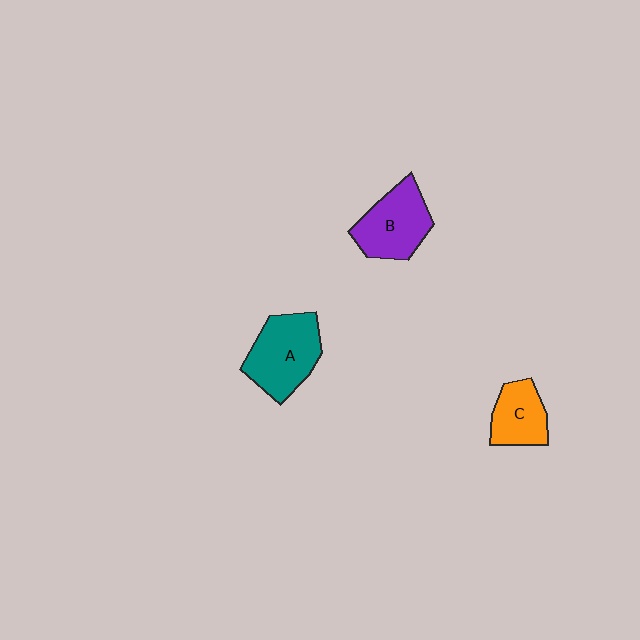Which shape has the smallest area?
Shape C (orange).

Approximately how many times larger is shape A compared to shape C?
Approximately 1.6 times.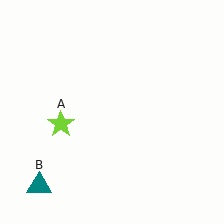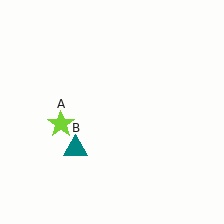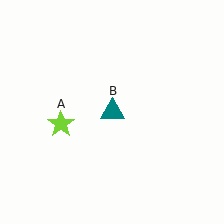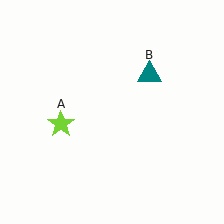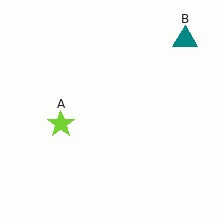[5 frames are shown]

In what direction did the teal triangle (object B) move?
The teal triangle (object B) moved up and to the right.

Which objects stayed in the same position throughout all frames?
Lime star (object A) remained stationary.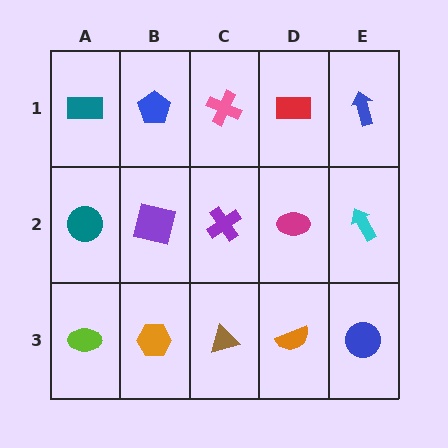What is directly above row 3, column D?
A magenta ellipse.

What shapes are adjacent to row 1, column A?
A teal circle (row 2, column A), a blue pentagon (row 1, column B).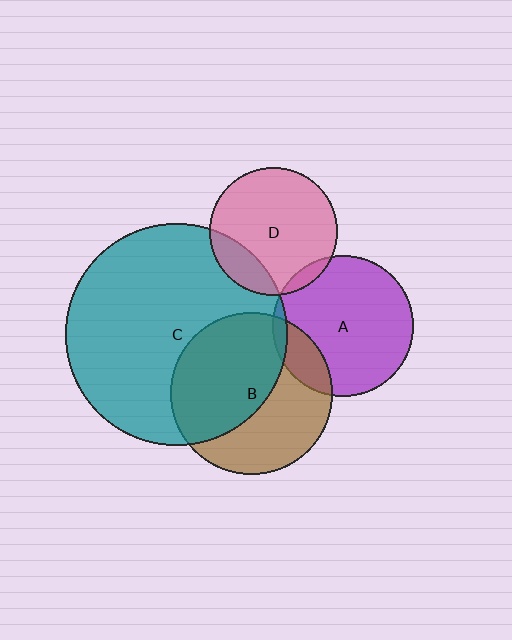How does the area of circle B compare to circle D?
Approximately 1.6 times.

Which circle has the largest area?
Circle C (teal).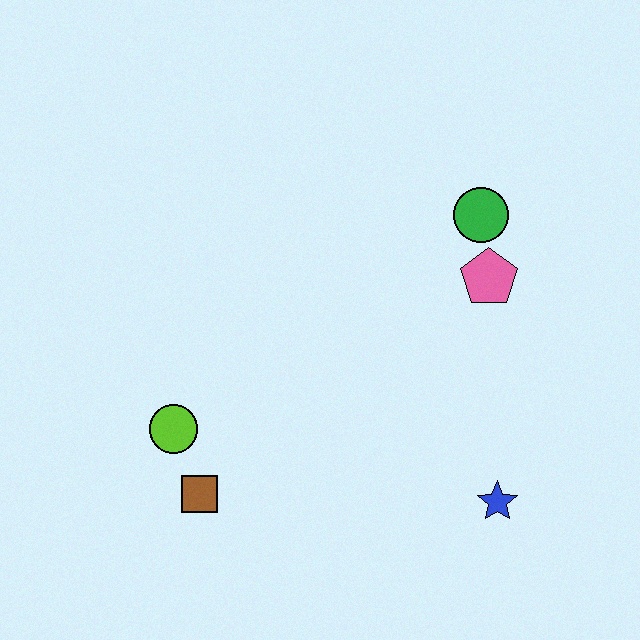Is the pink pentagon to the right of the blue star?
No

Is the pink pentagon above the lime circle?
Yes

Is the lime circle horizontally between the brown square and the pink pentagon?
No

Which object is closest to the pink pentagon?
The green circle is closest to the pink pentagon.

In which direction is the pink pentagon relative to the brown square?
The pink pentagon is to the right of the brown square.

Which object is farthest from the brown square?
The green circle is farthest from the brown square.